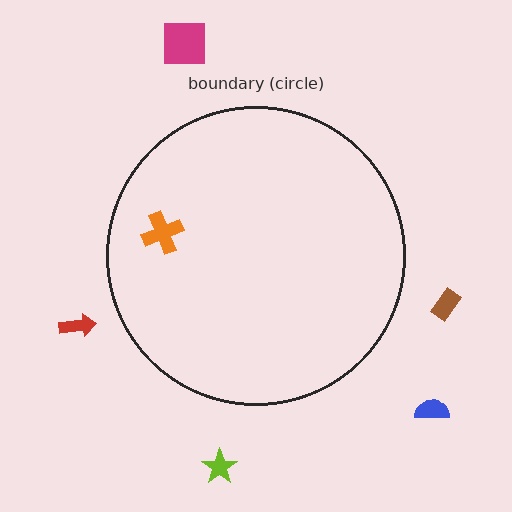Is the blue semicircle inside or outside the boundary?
Outside.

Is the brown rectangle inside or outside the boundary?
Outside.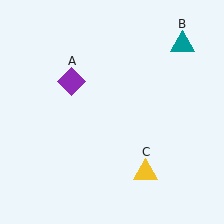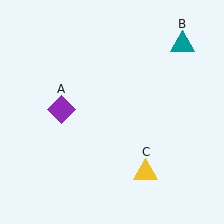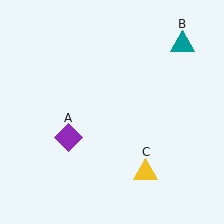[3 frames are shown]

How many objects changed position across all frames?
1 object changed position: purple diamond (object A).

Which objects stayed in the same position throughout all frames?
Teal triangle (object B) and yellow triangle (object C) remained stationary.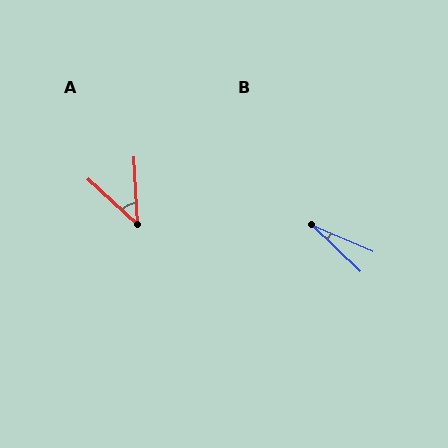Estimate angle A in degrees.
Approximately 45 degrees.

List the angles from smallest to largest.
B (20°), A (45°).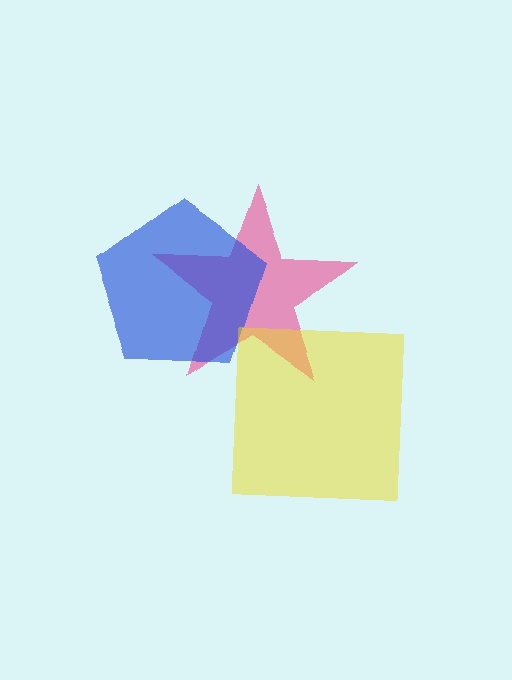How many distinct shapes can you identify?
There are 3 distinct shapes: a pink star, a blue pentagon, a yellow square.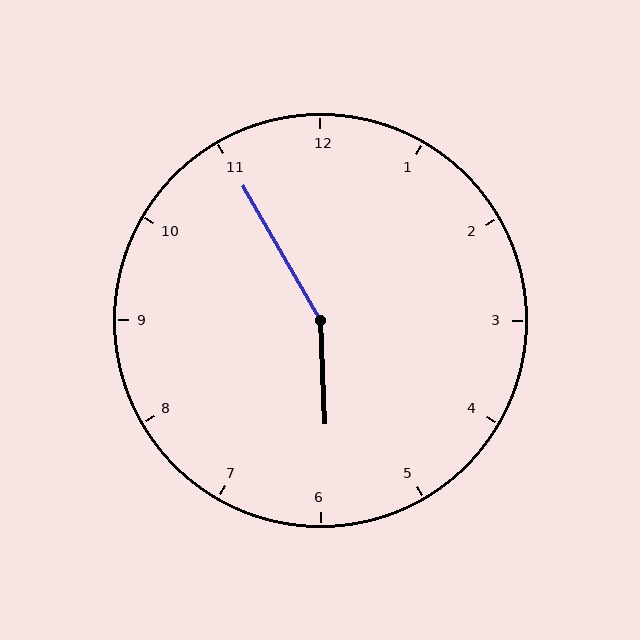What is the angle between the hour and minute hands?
Approximately 152 degrees.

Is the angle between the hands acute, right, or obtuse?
It is obtuse.